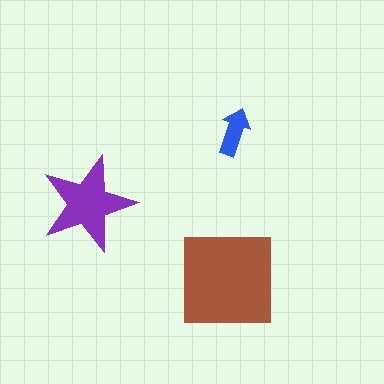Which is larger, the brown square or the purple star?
The brown square.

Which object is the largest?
The brown square.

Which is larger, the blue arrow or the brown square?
The brown square.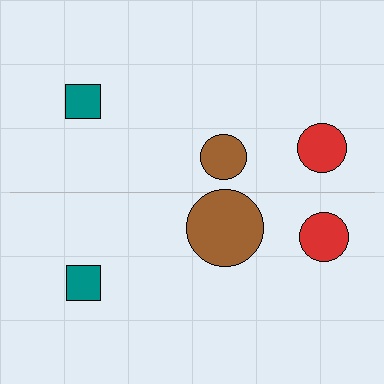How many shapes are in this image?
There are 6 shapes in this image.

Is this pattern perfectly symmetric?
No, the pattern is not perfectly symmetric. The brown circle on the bottom side has a different size than its mirror counterpart.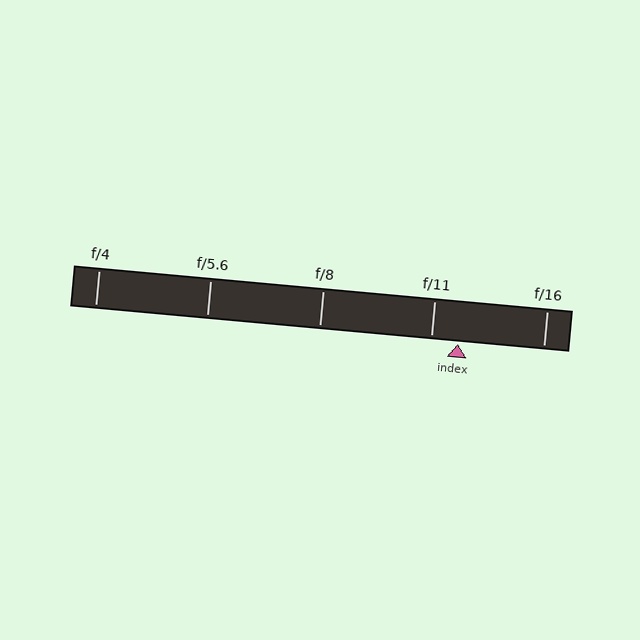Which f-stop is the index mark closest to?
The index mark is closest to f/11.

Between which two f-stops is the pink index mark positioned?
The index mark is between f/11 and f/16.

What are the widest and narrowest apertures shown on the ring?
The widest aperture shown is f/4 and the narrowest is f/16.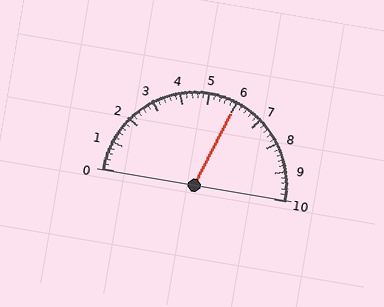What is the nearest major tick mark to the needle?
The nearest major tick mark is 6.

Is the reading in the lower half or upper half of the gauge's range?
The reading is in the upper half of the range (0 to 10).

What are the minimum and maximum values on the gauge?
The gauge ranges from 0 to 10.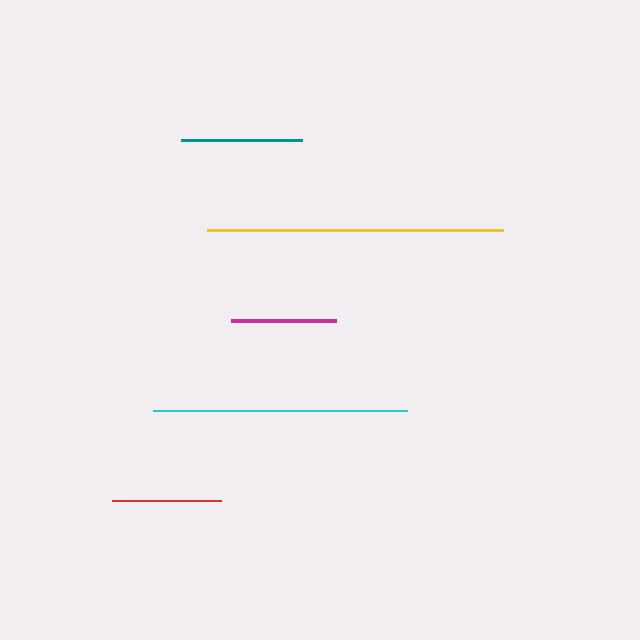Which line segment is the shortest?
The magenta line is the shortest at approximately 105 pixels.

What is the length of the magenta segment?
The magenta segment is approximately 105 pixels long.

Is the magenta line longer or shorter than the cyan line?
The cyan line is longer than the magenta line.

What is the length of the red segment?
The red segment is approximately 108 pixels long.